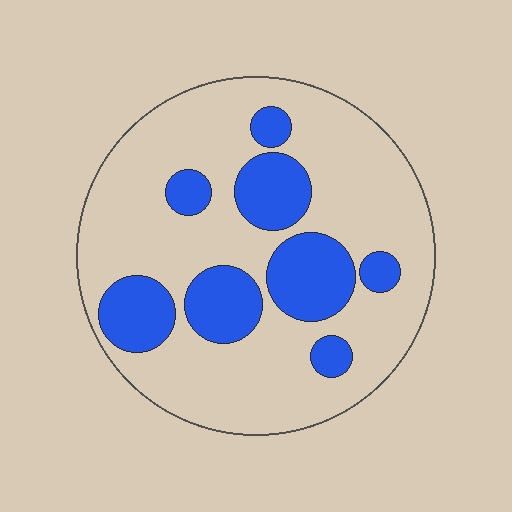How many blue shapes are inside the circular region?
8.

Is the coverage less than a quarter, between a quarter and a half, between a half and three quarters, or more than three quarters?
Between a quarter and a half.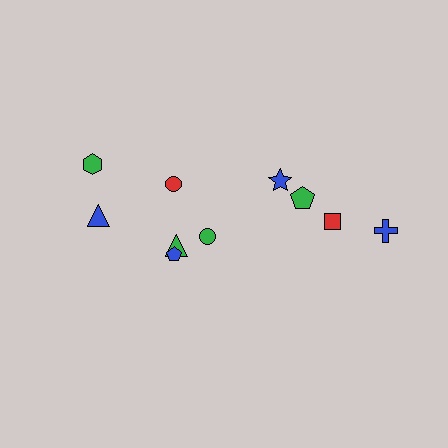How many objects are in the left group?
There are 6 objects.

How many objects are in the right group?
There are 4 objects.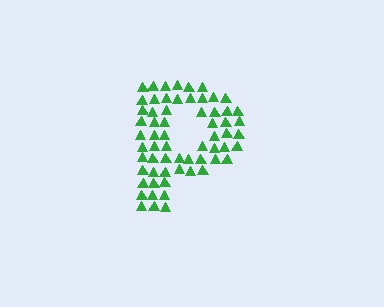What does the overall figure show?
The overall figure shows the letter P.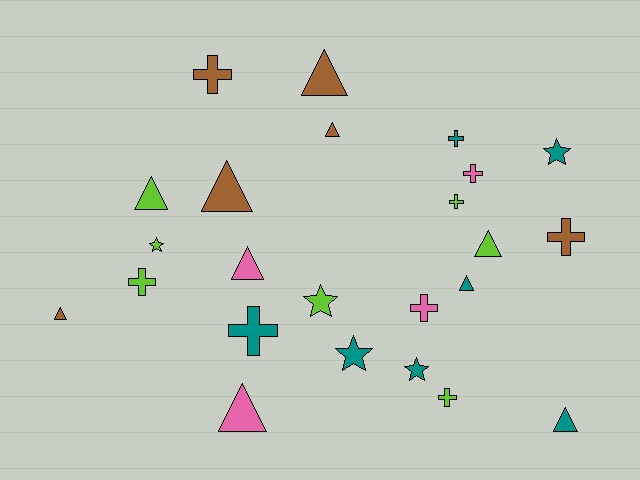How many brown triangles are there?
There are 4 brown triangles.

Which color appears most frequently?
Lime, with 7 objects.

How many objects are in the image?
There are 24 objects.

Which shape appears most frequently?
Triangle, with 10 objects.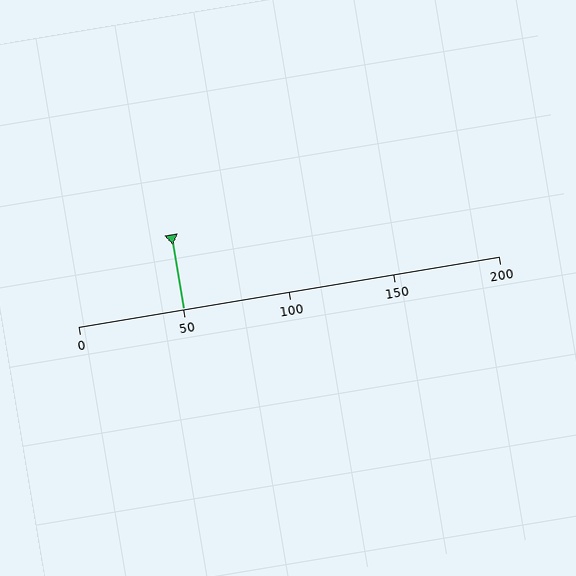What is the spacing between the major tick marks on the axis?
The major ticks are spaced 50 apart.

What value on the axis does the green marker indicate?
The marker indicates approximately 50.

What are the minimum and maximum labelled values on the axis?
The axis runs from 0 to 200.